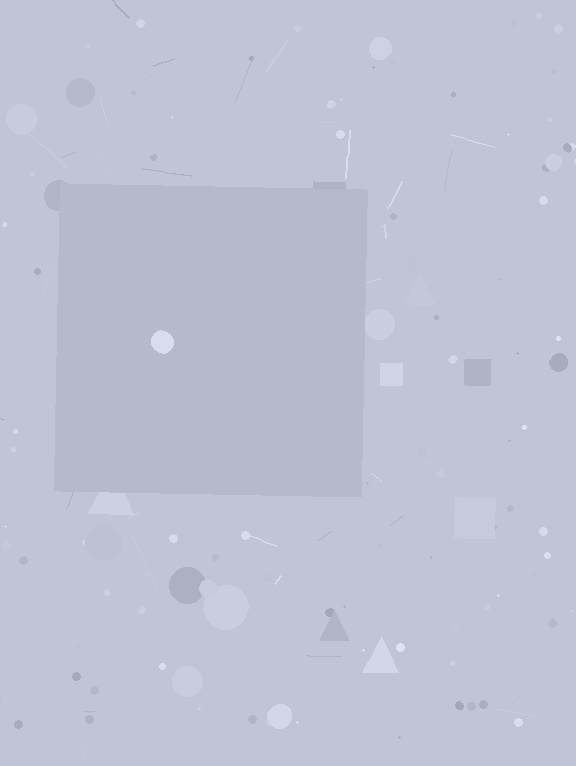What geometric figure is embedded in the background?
A square is embedded in the background.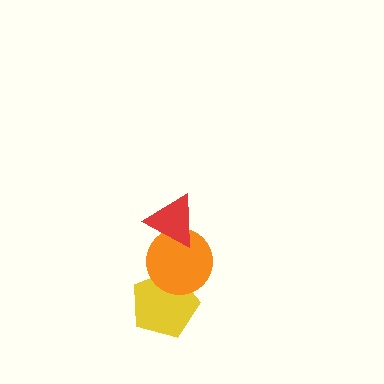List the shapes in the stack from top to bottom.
From top to bottom: the red triangle, the orange circle, the yellow pentagon.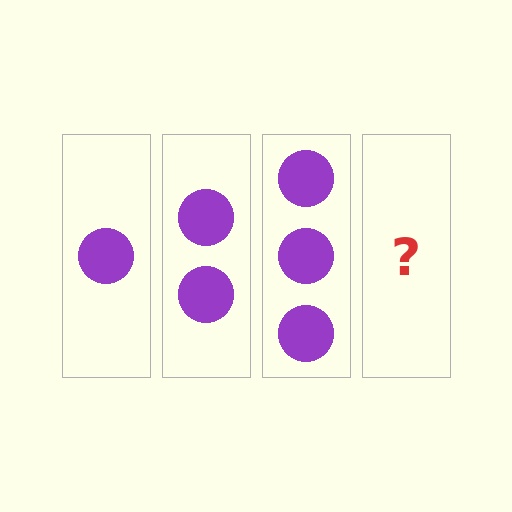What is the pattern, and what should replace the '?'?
The pattern is that each step adds one more circle. The '?' should be 4 circles.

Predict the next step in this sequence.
The next step is 4 circles.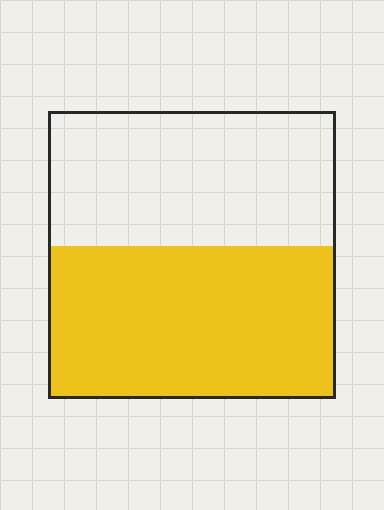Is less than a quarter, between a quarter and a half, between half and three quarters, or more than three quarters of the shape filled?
Between half and three quarters.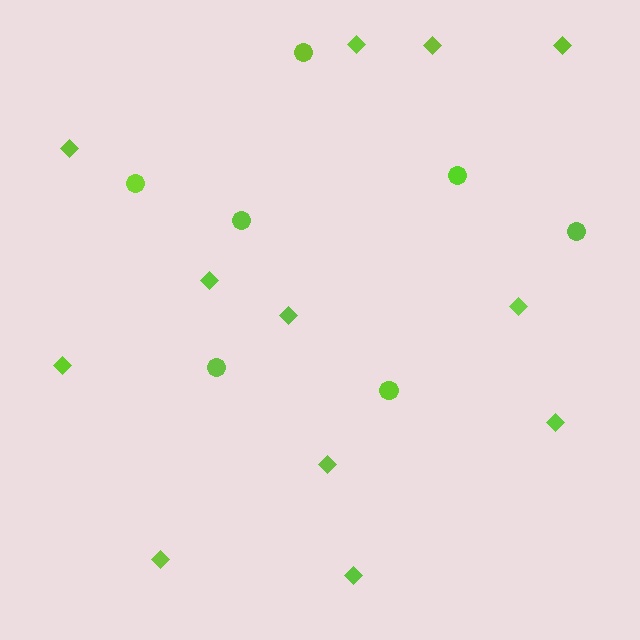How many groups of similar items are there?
There are 2 groups: one group of diamonds (12) and one group of circles (7).